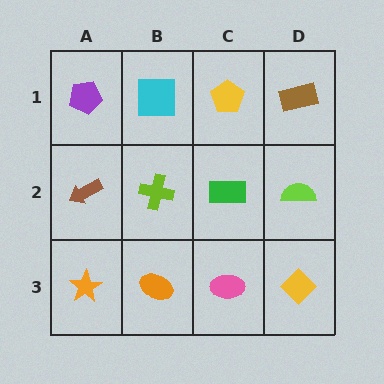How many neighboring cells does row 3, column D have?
2.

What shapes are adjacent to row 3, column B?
A lime cross (row 2, column B), an orange star (row 3, column A), a pink ellipse (row 3, column C).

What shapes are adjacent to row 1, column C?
A green rectangle (row 2, column C), a cyan square (row 1, column B), a brown rectangle (row 1, column D).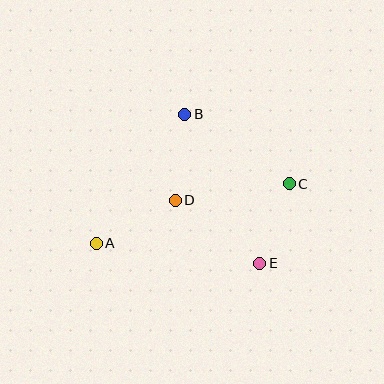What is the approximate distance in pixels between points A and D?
The distance between A and D is approximately 90 pixels.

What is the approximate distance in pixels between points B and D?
The distance between B and D is approximately 86 pixels.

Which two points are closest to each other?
Points C and E are closest to each other.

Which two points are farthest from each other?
Points A and C are farthest from each other.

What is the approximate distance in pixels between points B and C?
The distance between B and C is approximately 126 pixels.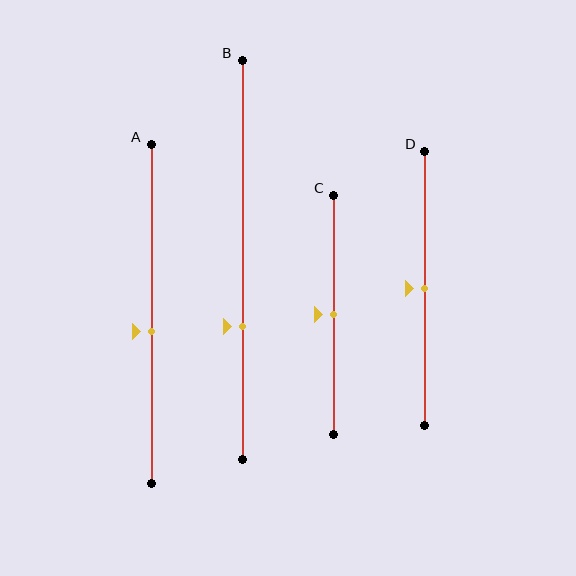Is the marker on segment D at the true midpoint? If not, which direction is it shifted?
Yes, the marker on segment D is at the true midpoint.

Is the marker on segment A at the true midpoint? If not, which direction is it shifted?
No, the marker on segment A is shifted downward by about 5% of the segment length.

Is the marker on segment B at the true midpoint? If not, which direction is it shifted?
No, the marker on segment B is shifted downward by about 17% of the segment length.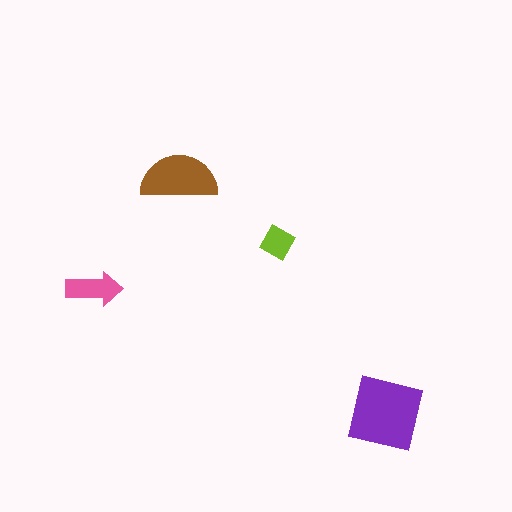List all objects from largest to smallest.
The purple square, the brown semicircle, the pink arrow, the lime diamond.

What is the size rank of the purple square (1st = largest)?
1st.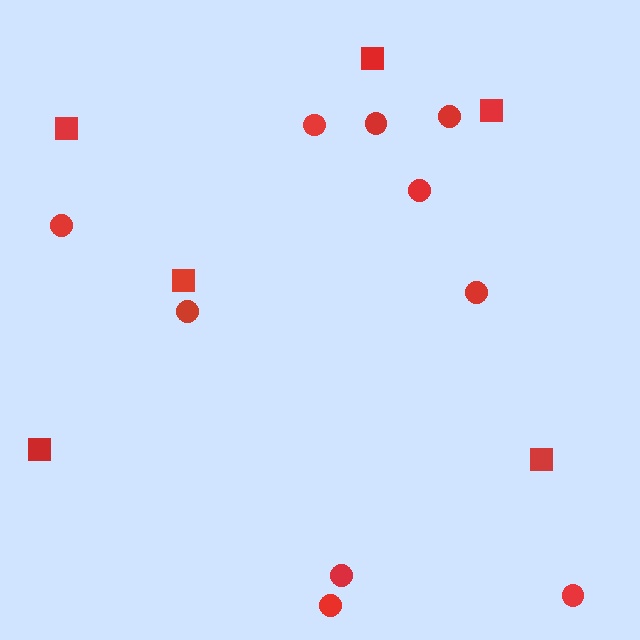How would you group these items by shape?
There are 2 groups: one group of circles (10) and one group of squares (6).